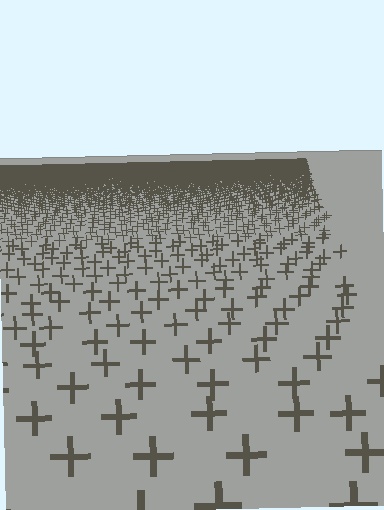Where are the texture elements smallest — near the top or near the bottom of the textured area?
Near the top.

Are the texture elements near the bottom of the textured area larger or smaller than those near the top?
Larger. Near the bottom, elements are closer to the viewer and appear at a bigger on-screen size.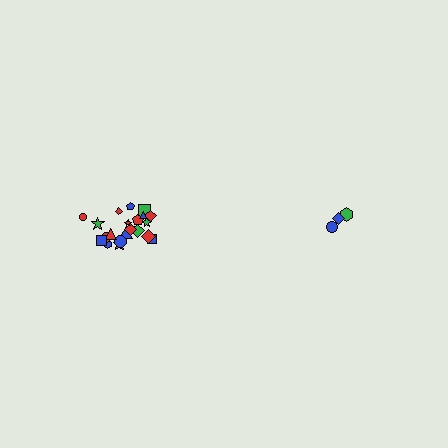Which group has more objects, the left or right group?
The left group.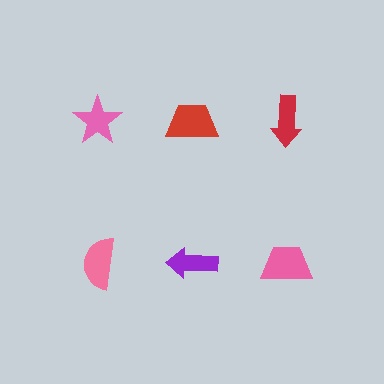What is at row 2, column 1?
A pink semicircle.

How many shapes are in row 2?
3 shapes.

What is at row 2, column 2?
A purple arrow.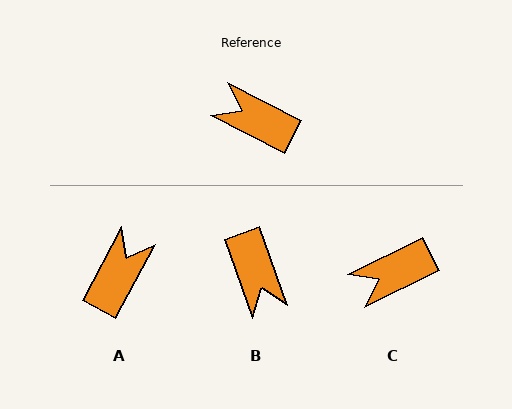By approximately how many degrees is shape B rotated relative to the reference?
Approximately 137 degrees counter-clockwise.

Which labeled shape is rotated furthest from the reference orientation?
B, about 137 degrees away.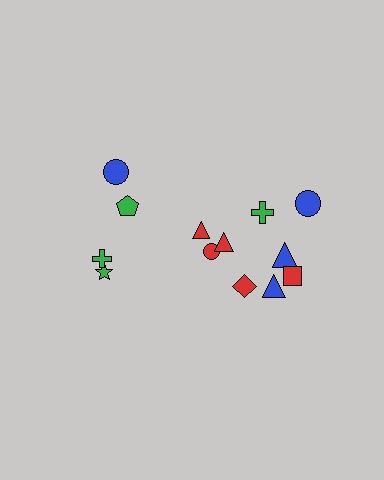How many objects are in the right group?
There are 8 objects.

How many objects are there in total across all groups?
There are 13 objects.